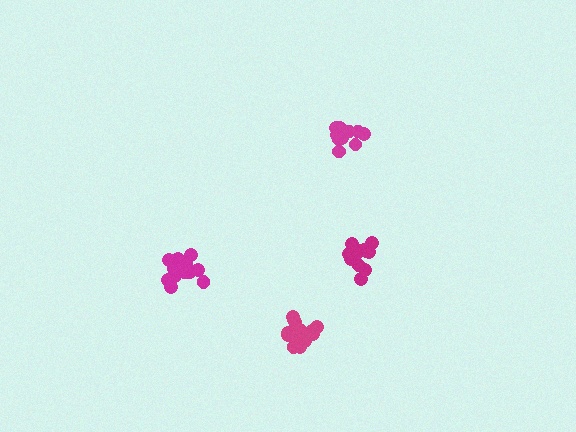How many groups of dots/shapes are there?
There are 4 groups.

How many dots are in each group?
Group 1: 12 dots, Group 2: 14 dots, Group 3: 15 dots, Group 4: 12 dots (53 total).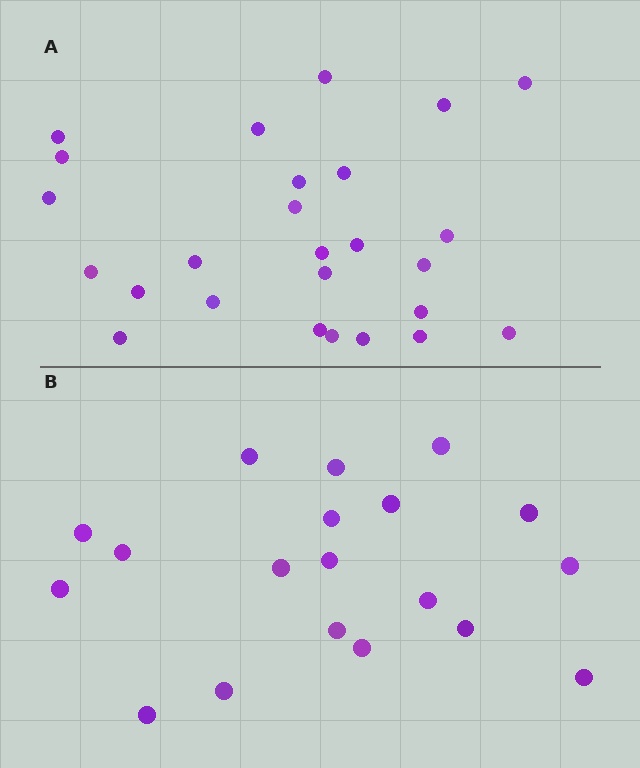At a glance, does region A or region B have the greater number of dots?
Region A (the top region) has more dots.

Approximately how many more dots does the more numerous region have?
Region A has roughly 8 or so more dots than region B.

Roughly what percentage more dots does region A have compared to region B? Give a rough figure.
About 35% more.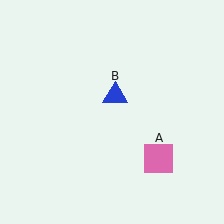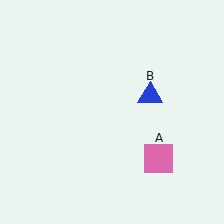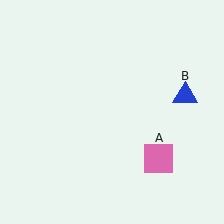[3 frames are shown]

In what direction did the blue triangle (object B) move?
The blue triangle (object B) moved right.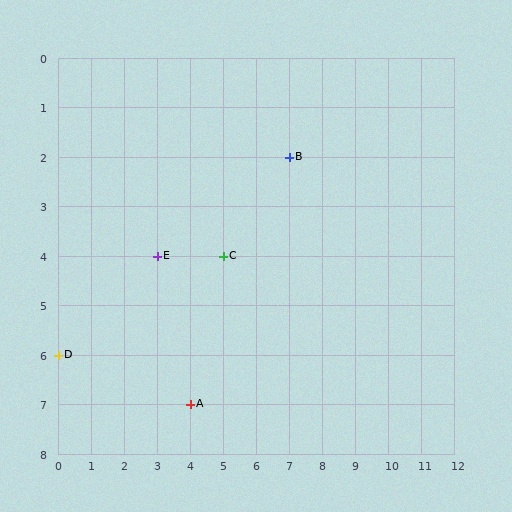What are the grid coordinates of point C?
Point C is at grid coordinates (5, 4).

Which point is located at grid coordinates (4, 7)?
Point A is at (4, 7).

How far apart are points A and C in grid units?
Points A and C are 1 column and 3 rows apart (about 3.2 grid units diagonally).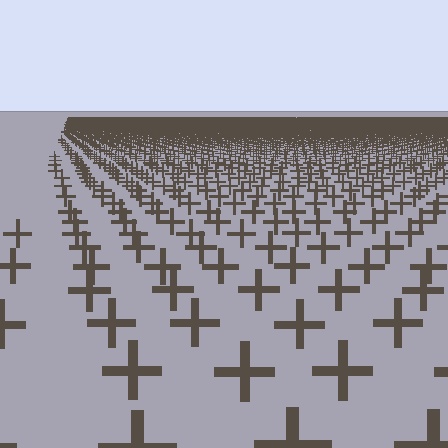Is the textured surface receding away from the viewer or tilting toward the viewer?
The surface is receding away from the viewer. Texture elements get smaller and denser toward the top.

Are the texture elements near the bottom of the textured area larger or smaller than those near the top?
Larger. Near the bottom, elements are closer to the viewer and appear at a bigger on-screen size.